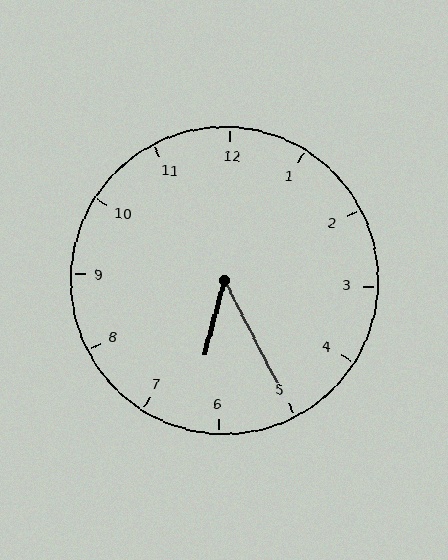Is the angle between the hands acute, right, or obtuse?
It is acute.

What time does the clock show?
6:25.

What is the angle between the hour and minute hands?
Approximately 42 degrees.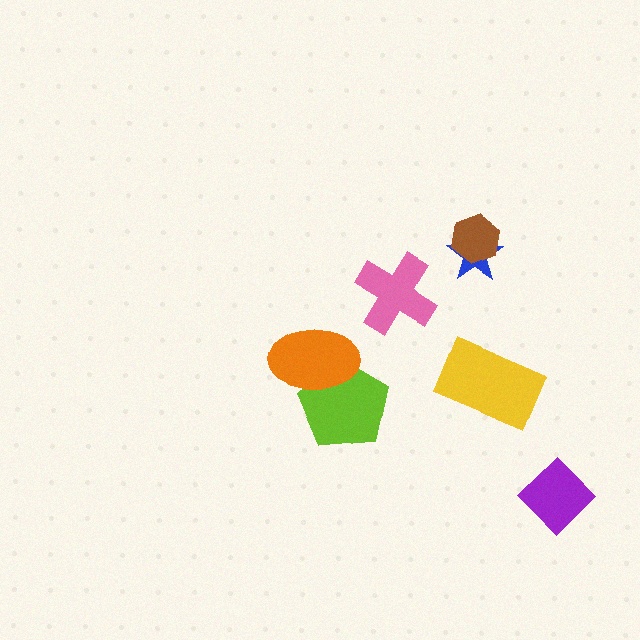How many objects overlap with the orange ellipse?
1 object overlaps with the orange ellipse.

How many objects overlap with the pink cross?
0 objects overlap with the pink cross.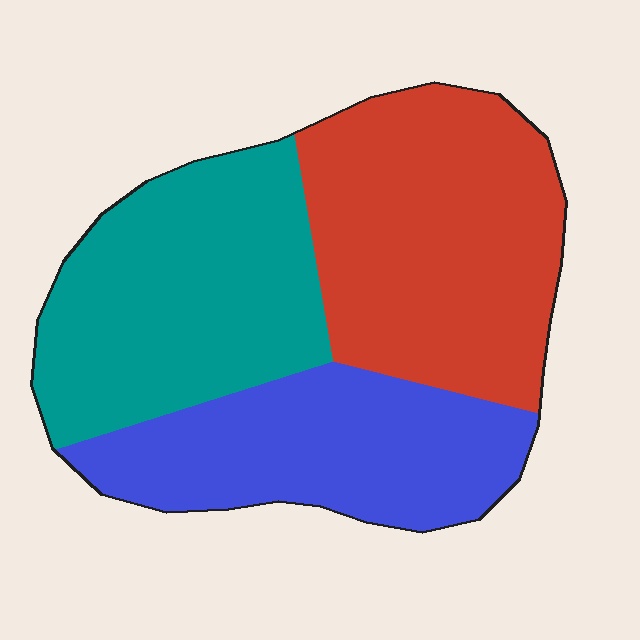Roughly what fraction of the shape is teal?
Teal takes up about one third (1/3) of the shape.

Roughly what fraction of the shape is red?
Red covers around 40% of the shape.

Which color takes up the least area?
Blue, at roughly 30%.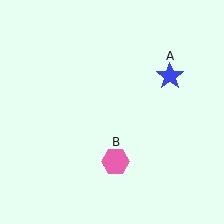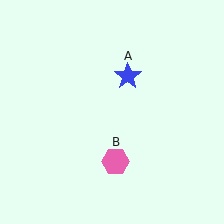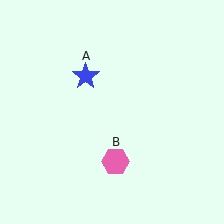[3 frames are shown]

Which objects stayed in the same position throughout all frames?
Pink hexagon (object B) remained stationary.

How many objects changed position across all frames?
1 object changed position: blue star (object A).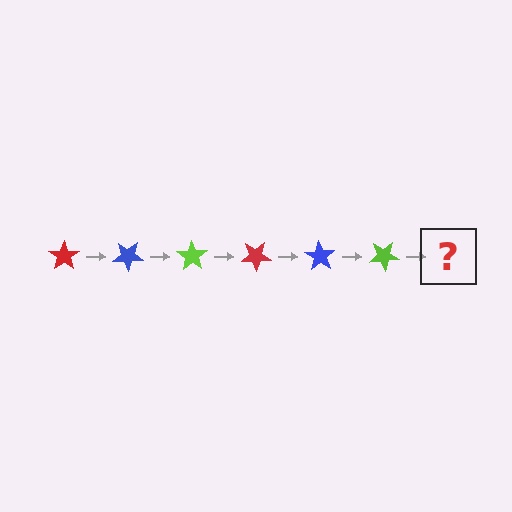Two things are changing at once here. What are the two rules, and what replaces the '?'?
The two rules are that it rotates 35 degrees each step and the color cycles through red, blue, and lime. The '?' should be a red star, rotated 210 degrees from the start.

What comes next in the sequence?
The next element should be a red star, rotated 210 degrees from the start.